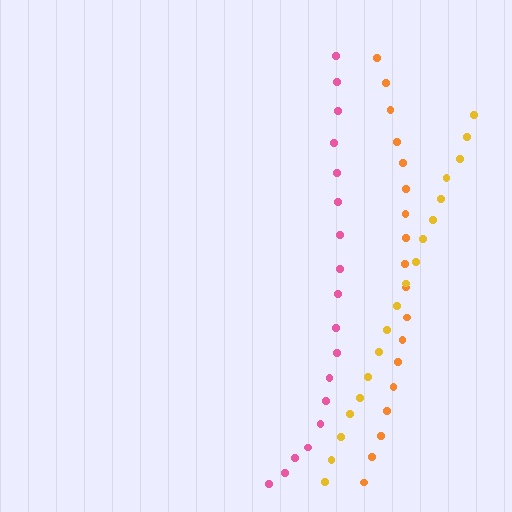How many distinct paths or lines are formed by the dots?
There are 3 distinct paths.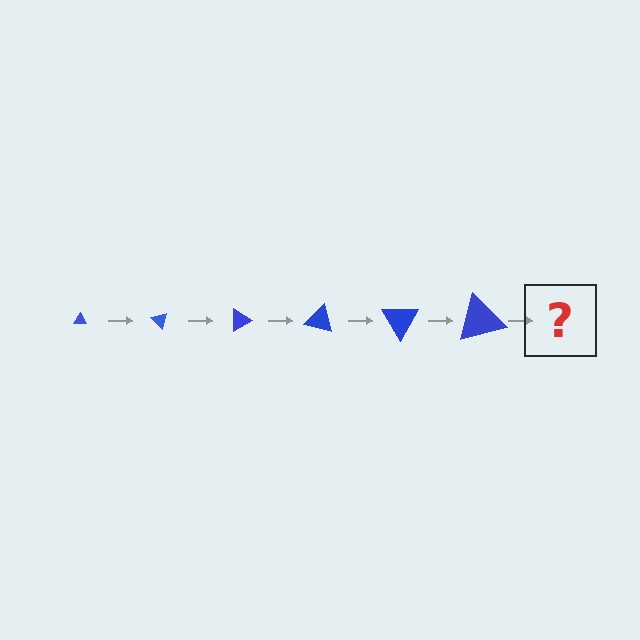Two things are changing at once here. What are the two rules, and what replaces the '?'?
The two rules are that the triangle grows larger each step and it rotates 45 degrees each step. The '?' should be a triangle, larger than the previous one and rotated 270 degrees from the start.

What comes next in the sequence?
The next element should be a triangle, larger than the previous one and rotated 270 degrees from the start.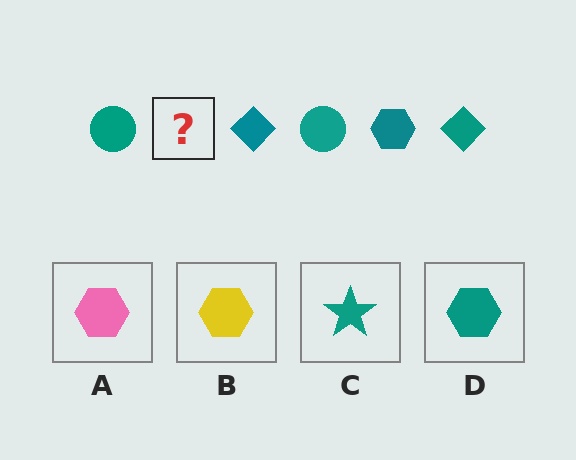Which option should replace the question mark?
Option D.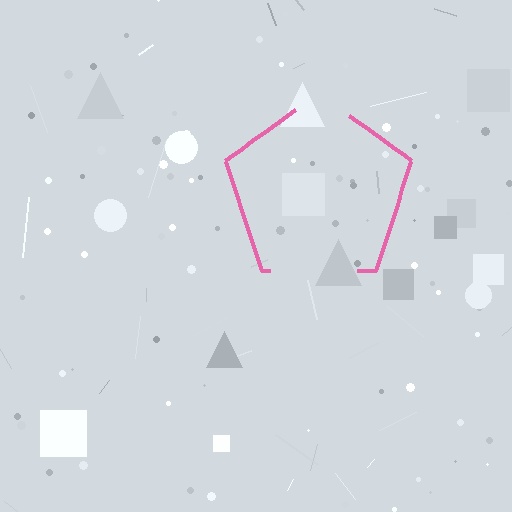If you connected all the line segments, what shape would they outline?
They would outline a pentagon.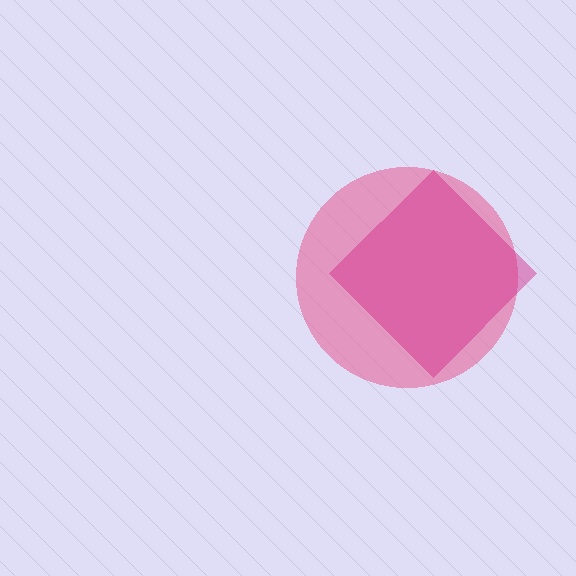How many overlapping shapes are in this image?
There are 2 overlapping shapes in the image.